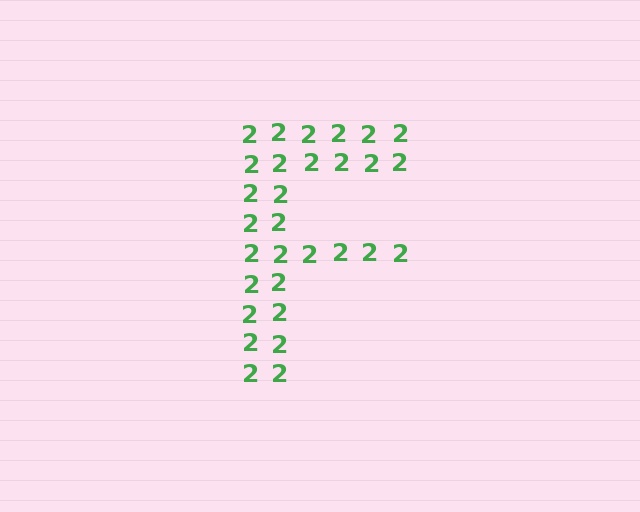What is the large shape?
The large shape is the letter F.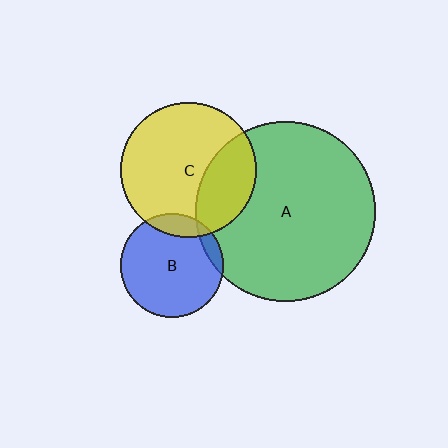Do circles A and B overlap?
Yes.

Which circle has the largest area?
Circle A (green).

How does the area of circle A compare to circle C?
Approximately 1.8 times.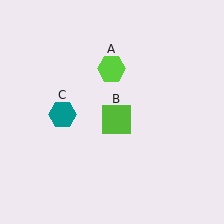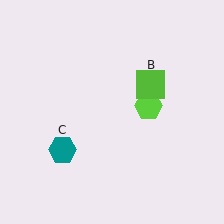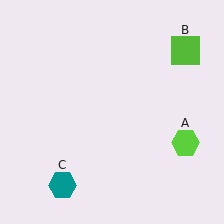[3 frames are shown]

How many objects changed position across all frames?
3 objects changed position: lime hexagon (object A), lime square (object B), teal hexagon (object C).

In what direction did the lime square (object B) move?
The lime square (object B) moved up and to the right.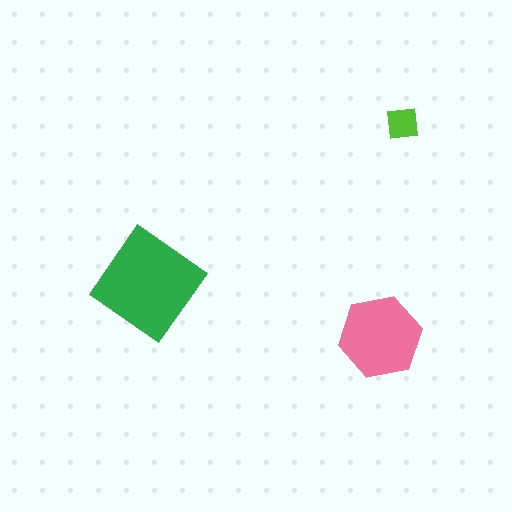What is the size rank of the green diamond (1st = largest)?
1st.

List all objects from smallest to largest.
The lime square, the pink hexagon, the green diamond.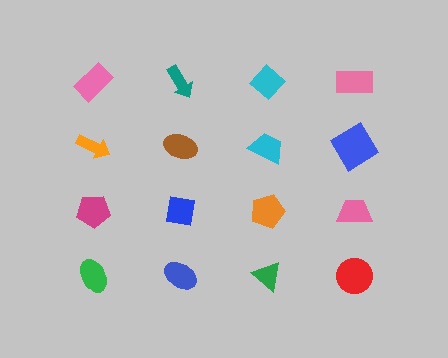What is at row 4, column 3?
A green triangle.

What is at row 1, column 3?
A cyan diamond.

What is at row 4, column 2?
A blue ellipse.